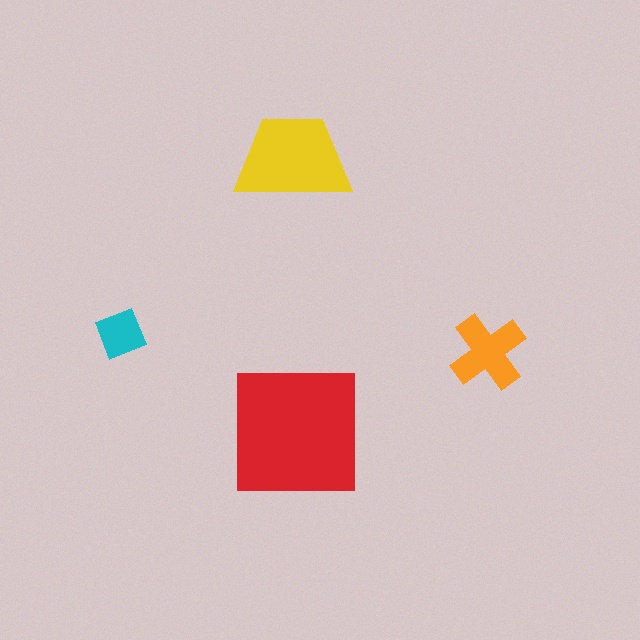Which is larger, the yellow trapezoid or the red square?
The red square.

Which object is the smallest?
The cyan diamond.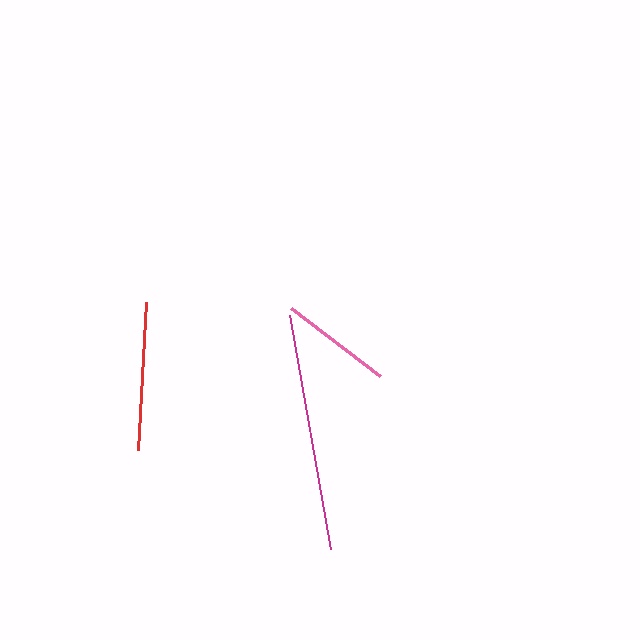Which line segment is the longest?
The magenta line is the longest at approximately 237 pixels.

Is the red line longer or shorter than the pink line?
The red line is longer than the pink line.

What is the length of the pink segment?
The pink segment is approximately 112 pixels long.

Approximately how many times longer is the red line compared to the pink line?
The red line is approximately 1.3 times the length of the pink line.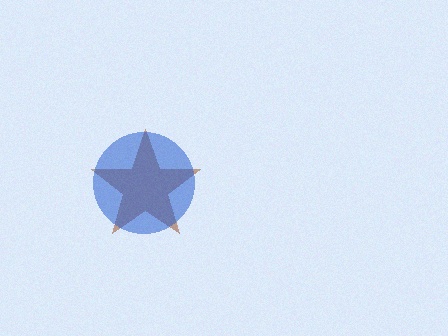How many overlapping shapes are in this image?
There are 2 overlapping shapes in the image.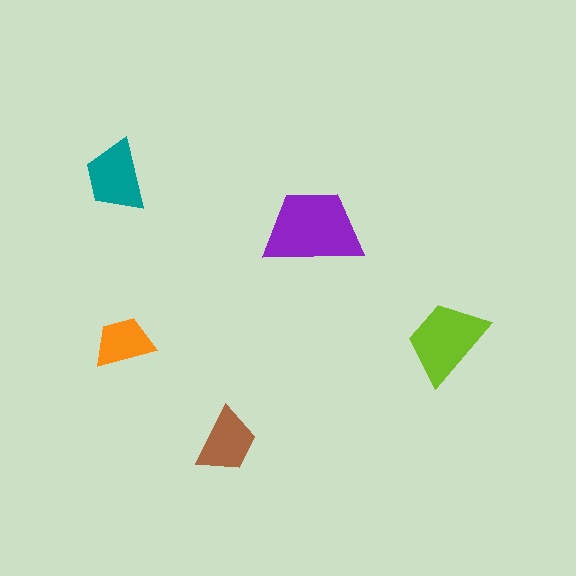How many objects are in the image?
There are 5 objects in the image.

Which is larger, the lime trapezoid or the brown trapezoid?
The lime one.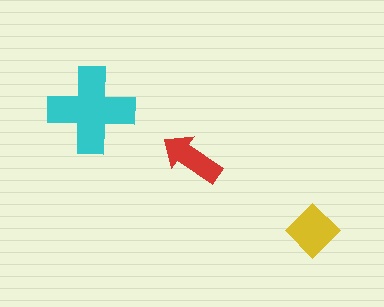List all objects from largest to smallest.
The cyan cross, the yellow diamond, the red arrow.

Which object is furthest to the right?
The yellow diamond is rightmost.